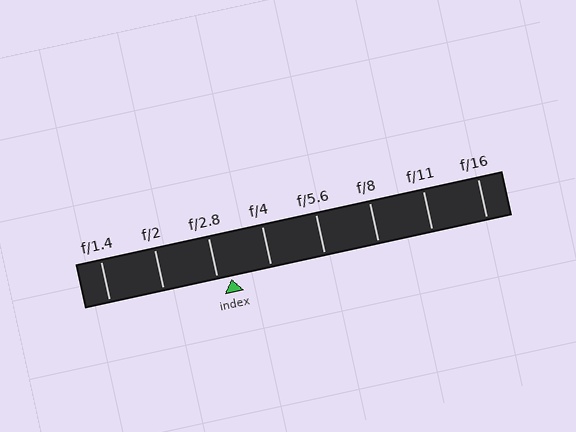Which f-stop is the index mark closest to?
The index mark is closest to f/2.8.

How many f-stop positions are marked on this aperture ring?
There are 8 f-stop positions marked.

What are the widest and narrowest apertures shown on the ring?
The widest aperture shown is f/1.4 and the narrowest is f/16.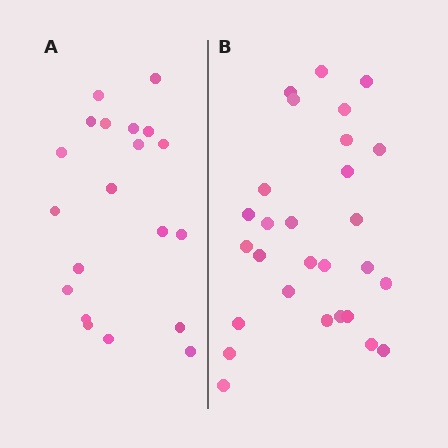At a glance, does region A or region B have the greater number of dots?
Region B (the right region) has more dots.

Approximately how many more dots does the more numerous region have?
Region B has roughly 8 or so more dots than region A.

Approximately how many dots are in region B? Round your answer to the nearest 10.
About 30 dots. (The exact count is 28, which rounds to 30.)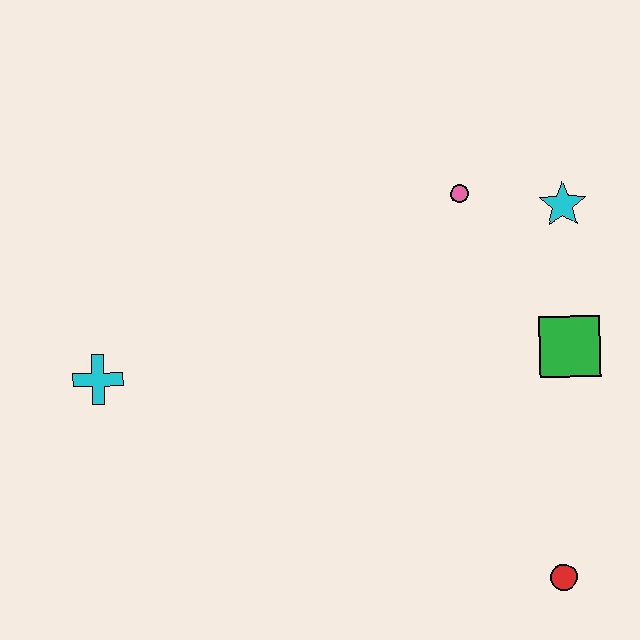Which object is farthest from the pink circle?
The cyan cross is farthest from the pink circle.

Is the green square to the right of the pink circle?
Yes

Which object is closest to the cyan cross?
The pink circle is closest to the cyan cross.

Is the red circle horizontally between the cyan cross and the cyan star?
Yes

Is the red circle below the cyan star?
Yes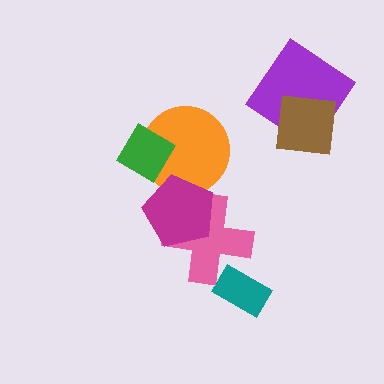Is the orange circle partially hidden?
Yes, it is partially covered by another shape.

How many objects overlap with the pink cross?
2 objects overlap with the pink cross.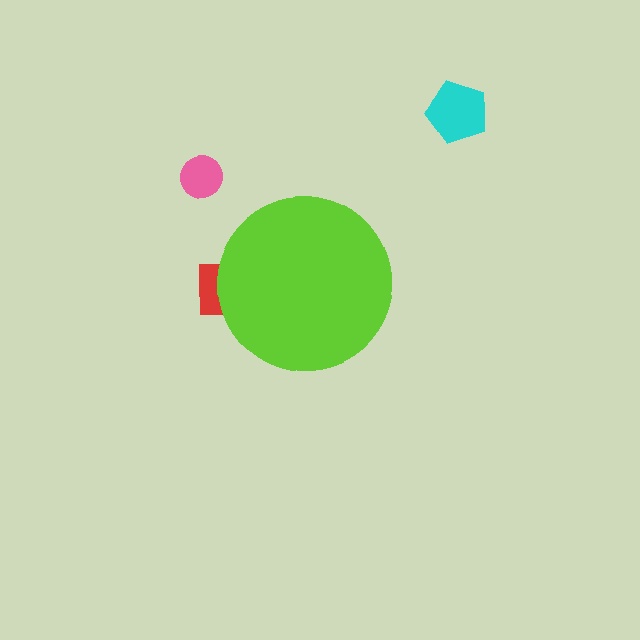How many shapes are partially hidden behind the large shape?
1 shape is partially hidden.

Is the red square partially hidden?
Yes, the red square is partially hidden behind the lime circle.